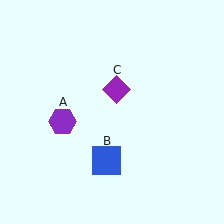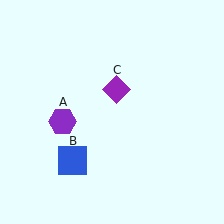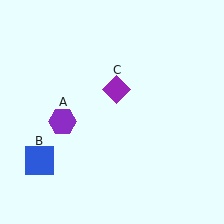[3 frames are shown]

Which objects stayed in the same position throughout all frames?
Purple hexagon (object A) and purple diamond (object C) remained stationary.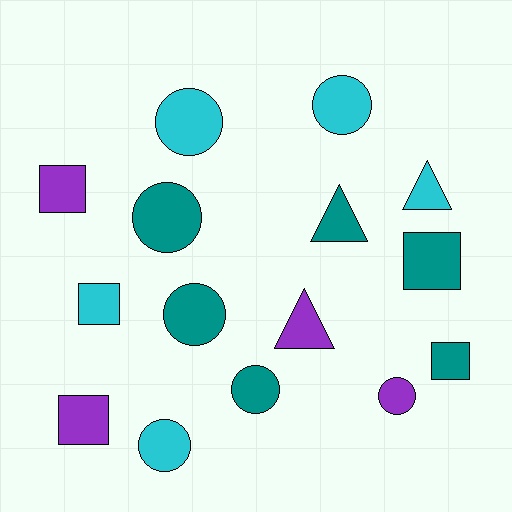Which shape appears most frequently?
Circle, with 7 objects.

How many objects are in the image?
There are 15 objects.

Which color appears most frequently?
Teal, with 6 objects.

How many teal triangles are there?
There is 1 teal triangle.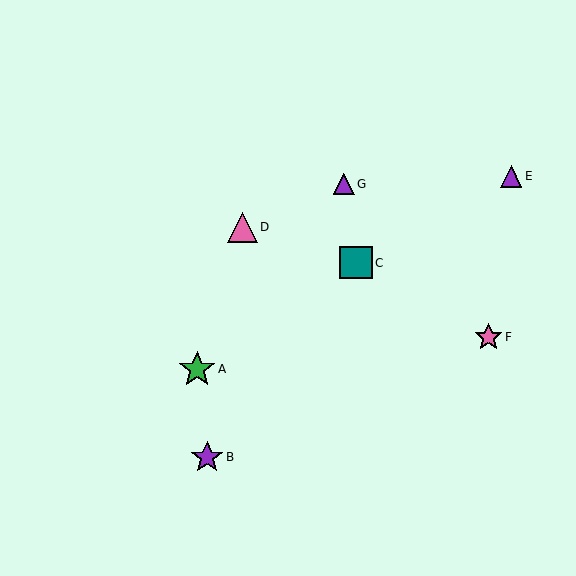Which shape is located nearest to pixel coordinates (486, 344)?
The pink star (labeled F) at (488, 337) is nearest to that location.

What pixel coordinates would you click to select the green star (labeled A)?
Click at (197, 369) to select the green star A.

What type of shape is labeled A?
Shape A is a green star.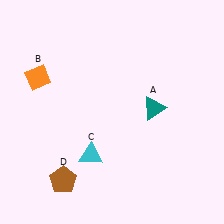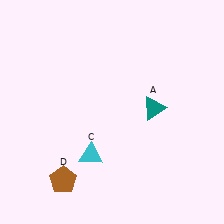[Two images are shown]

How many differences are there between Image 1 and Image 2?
There is 1 difference between the two images.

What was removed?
The orange diamond (B) was removed in Image 2.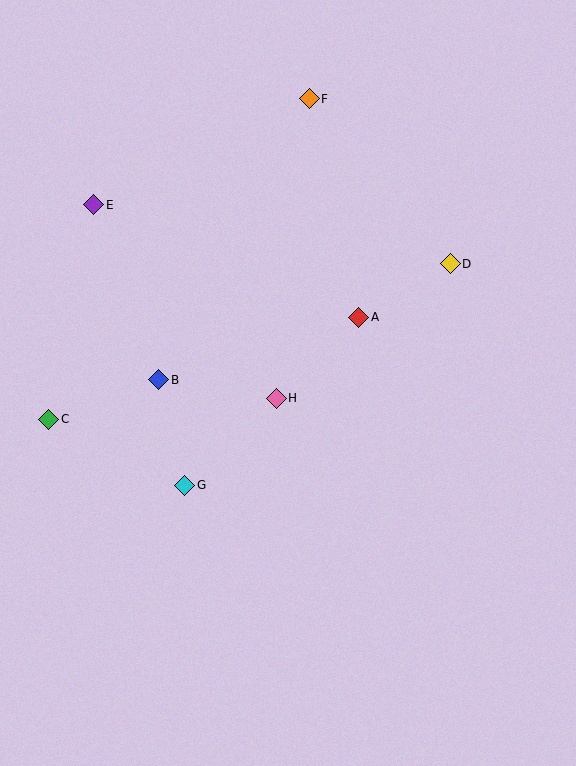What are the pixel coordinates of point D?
Point D is at (450, 264).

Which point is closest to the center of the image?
Point H at (276, 398) is closest to the center.